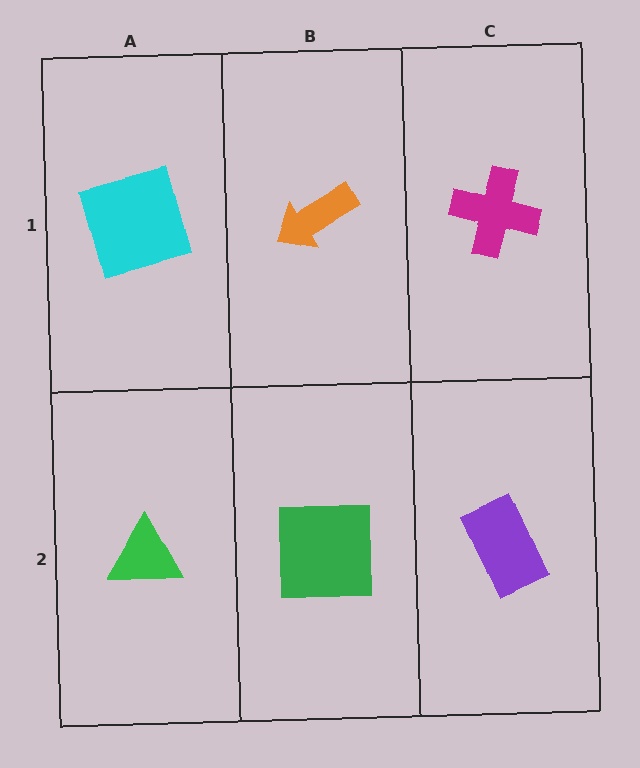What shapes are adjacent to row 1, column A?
A green triangle (row 2, column A), an orange arrow (row 1, column B).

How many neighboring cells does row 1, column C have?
2.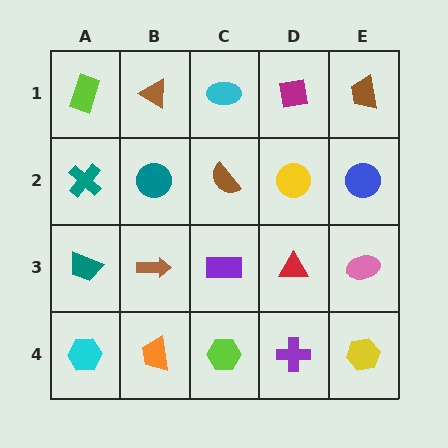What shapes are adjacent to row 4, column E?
A pink ellipse (row 3, column E), a purple cross (row 4, column D).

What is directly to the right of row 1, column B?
A cyan ellipse.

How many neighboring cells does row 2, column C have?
4.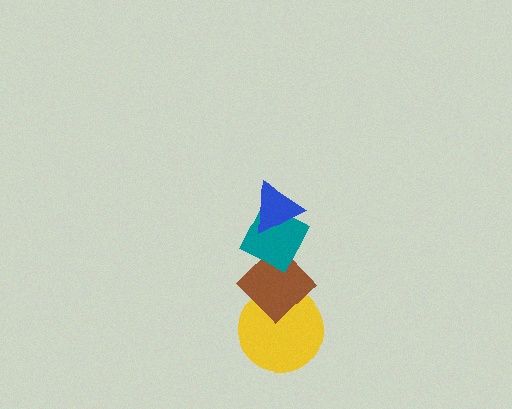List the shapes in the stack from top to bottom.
From top to bottom: the blue triangle, the teal diamond, the brown diamond, the yellow circle.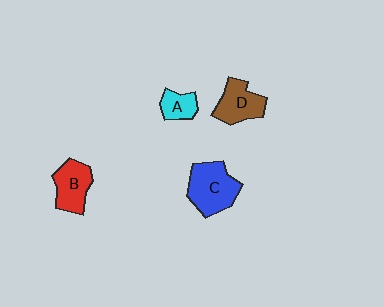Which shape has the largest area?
Shape C (blue).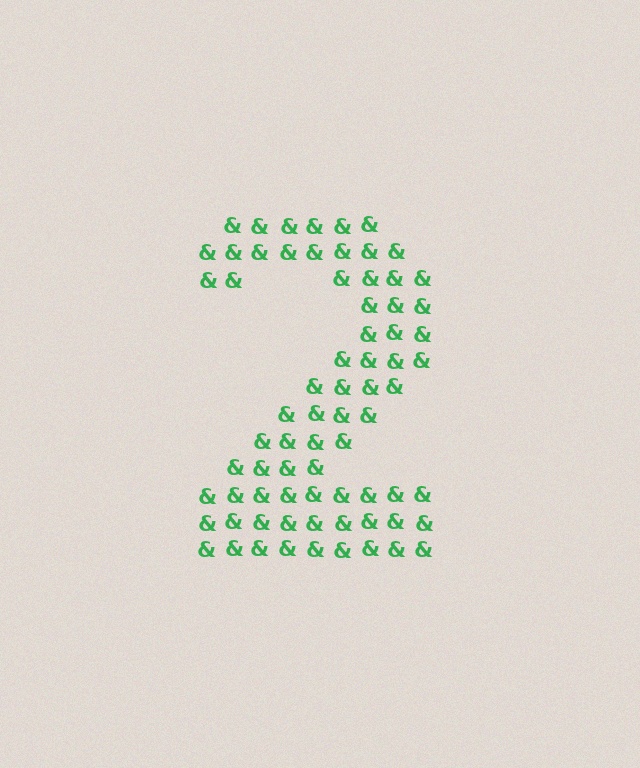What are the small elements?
The small elements are ampersands.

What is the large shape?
The large shape is the digit 2.